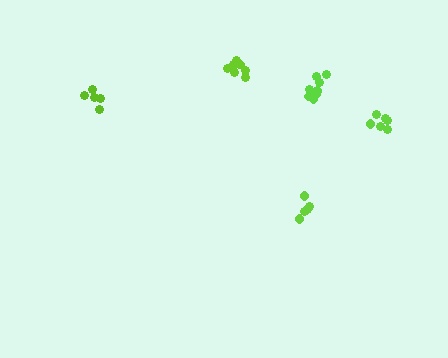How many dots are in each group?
Group 1: 9 dots, Group 2: 5 dots, Group 3: 8 dots, Group 4: 5 dots, Group 5: 6 dots (33 total).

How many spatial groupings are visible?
There are 5 spatial groupings.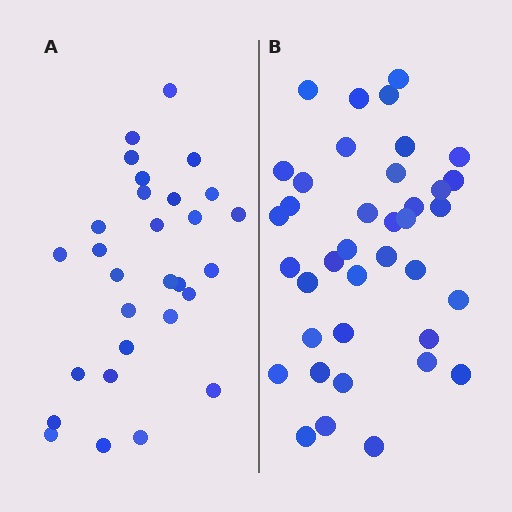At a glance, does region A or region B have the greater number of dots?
Region B (the right region) has more dots.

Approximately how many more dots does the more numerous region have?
Region B has roughly 8 or so more dots than region A.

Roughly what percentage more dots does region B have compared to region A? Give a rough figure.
About 30% more.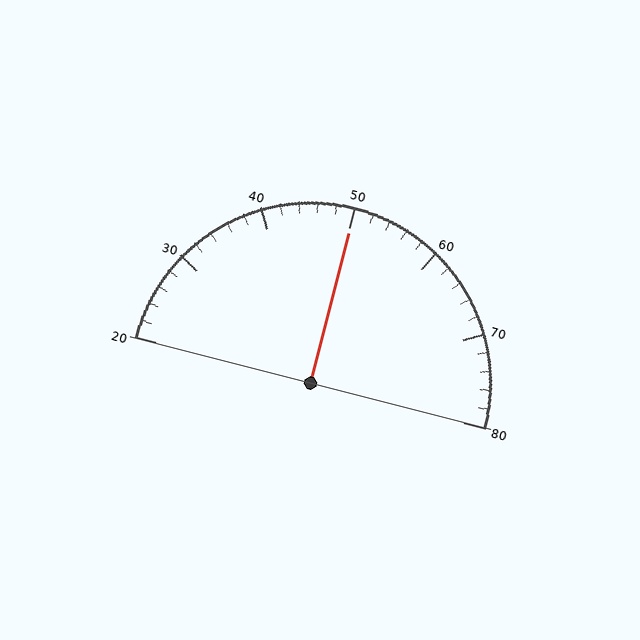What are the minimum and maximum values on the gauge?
The gauge ranges from 20 to 80.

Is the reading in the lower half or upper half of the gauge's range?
The reading is in the upper half of the range (20 to 80).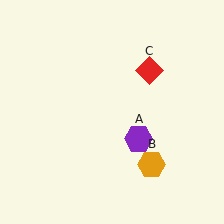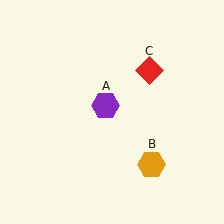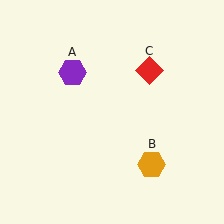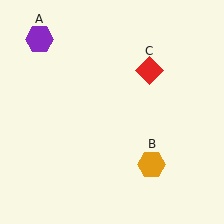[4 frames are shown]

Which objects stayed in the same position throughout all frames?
Orange hexagon (object B) and red diamond (object C) remained stationary.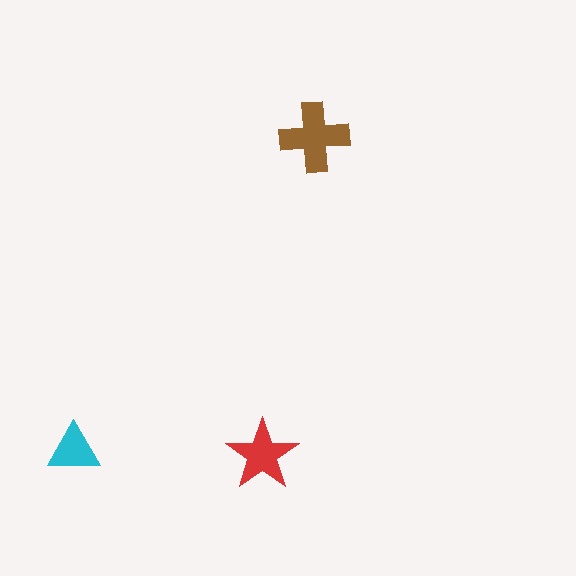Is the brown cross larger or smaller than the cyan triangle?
Larger.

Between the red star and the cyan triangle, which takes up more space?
The red star.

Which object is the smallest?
The cyan triangle.